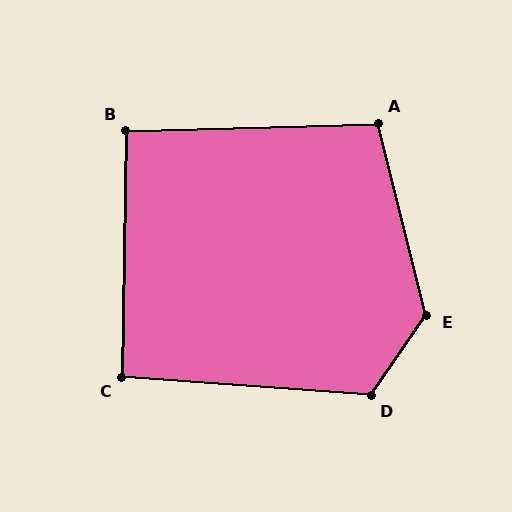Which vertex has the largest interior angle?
E, at approximately 131 degrees.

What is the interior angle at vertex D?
Approximately 121 degrees (obtuse).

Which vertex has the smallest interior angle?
B, at approximately 93 degrees.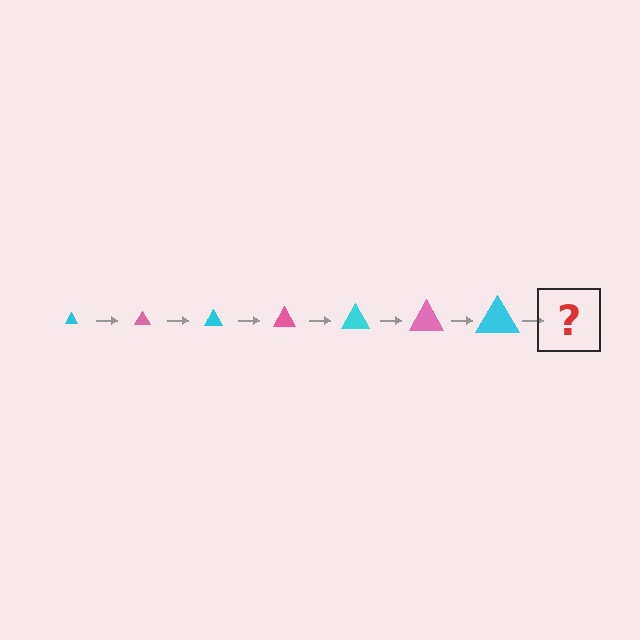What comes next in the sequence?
The next element should be a pink triangle, larger than the previous one.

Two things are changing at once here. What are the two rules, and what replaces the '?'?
The two rules are that the triangle grows larger each step and the color cycles through cyan and pink. The '?' should be a pink triangle, larger than the previous one.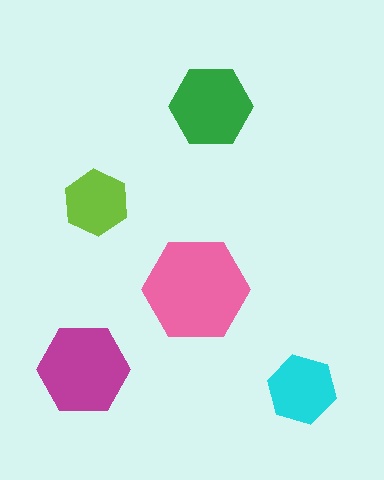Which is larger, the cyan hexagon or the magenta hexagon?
The magenta one.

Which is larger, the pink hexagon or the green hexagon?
The pink one.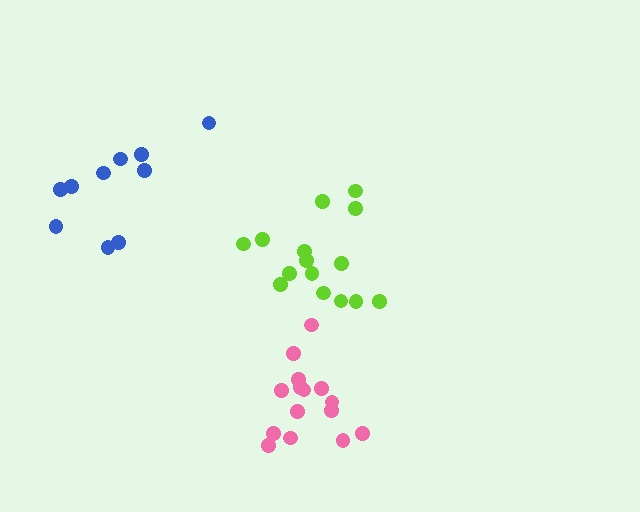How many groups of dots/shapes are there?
There are 3 groups.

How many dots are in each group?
Group 1: 15 dots, Group 2: 10 dots, Group 3: 15 dots (40 total).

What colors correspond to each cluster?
The clusters are colored: lime, blue, pink.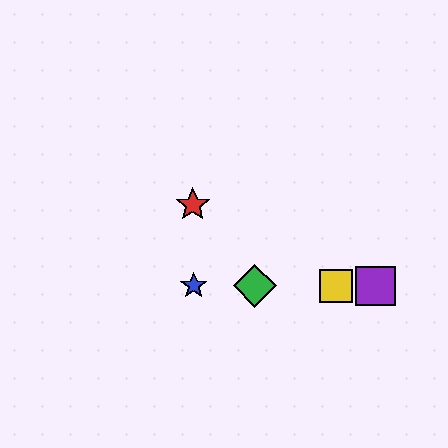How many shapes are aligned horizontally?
4 shapes (the blue star, the green diamond, the yellow square, the purple square) are aligned horizontally.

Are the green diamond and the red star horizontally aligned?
No, the green diamond is at y≈286 and the red star is at y≈205.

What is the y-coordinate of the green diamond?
The green diamond is at y≈286.